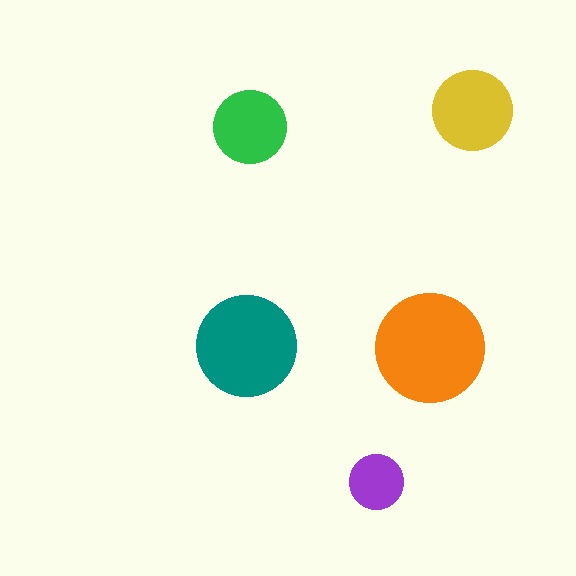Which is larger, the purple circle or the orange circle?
The orange one.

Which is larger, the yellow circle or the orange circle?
The orange one.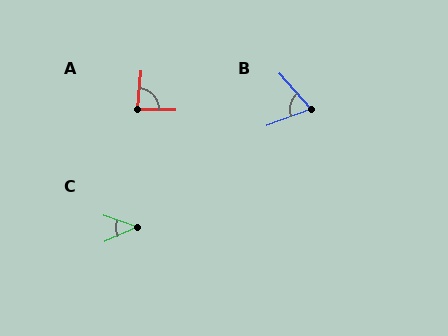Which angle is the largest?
A, at approximately 86 degrees.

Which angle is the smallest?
C, at approximately 43 degrees.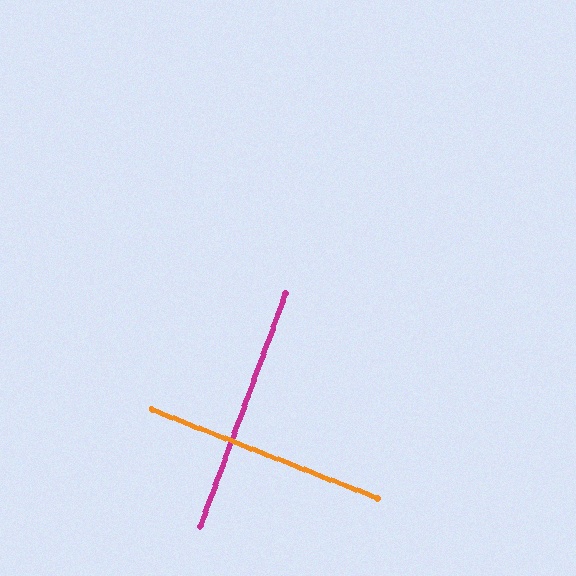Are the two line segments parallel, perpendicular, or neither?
Perpendicular — they meet at approximately 89°.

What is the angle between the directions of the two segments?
Approximately 89 degrees.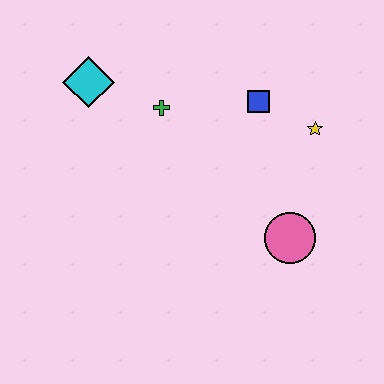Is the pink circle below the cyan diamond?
Yes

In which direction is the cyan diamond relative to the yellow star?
The cyan diamond is to the left of the yellow star.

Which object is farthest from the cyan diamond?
The pink circle is farthest from the cyan diamond.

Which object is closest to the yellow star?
The blue square is closest to the yellow star.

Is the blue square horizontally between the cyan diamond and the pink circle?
Yes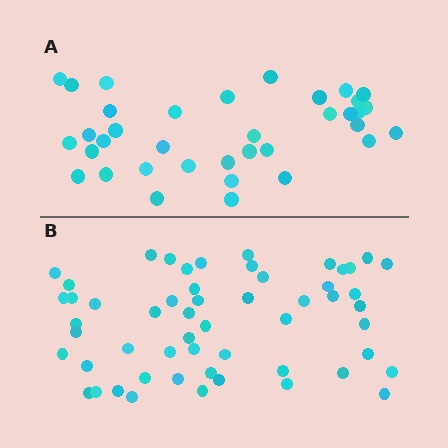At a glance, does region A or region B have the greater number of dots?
Region B (the bottom region) has more dots.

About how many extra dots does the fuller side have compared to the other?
Region B has approximately 20 more dots than region A.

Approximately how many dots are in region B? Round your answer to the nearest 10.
About 60 dots. (The exact count is 55, which rounds to 60.)